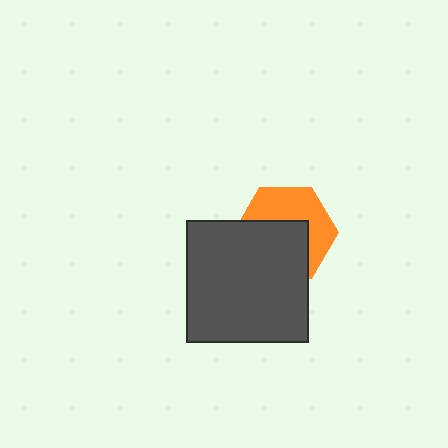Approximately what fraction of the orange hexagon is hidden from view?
Roughly 54% of the orange hexagon is hidden behind the dark gray square.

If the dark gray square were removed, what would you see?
You would see the complete orange hexagon.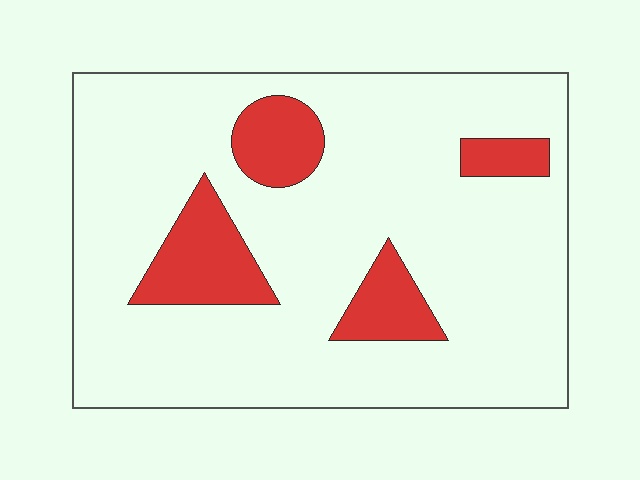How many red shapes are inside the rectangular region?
4.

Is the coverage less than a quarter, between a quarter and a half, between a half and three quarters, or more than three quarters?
Less than a quarter.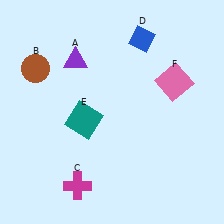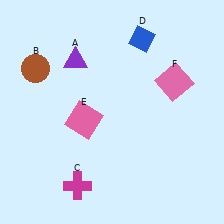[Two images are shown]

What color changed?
The square (E) changed from teal in Image 1 to pink in Image 2.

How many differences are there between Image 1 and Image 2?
There is 1 difference between the two images.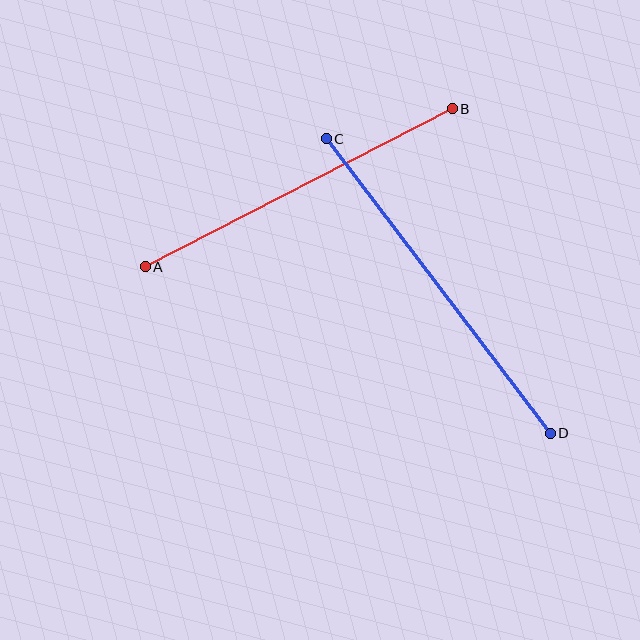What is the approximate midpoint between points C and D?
The midpoint is at approximately (438, 286) pixels.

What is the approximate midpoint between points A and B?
The midpoint is at approximately (299, 188) pixels.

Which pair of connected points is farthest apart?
Points C and D are farthest apart.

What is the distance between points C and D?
The distance is approximately 370 pixels.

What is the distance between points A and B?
The distance is approximately 345 pixels.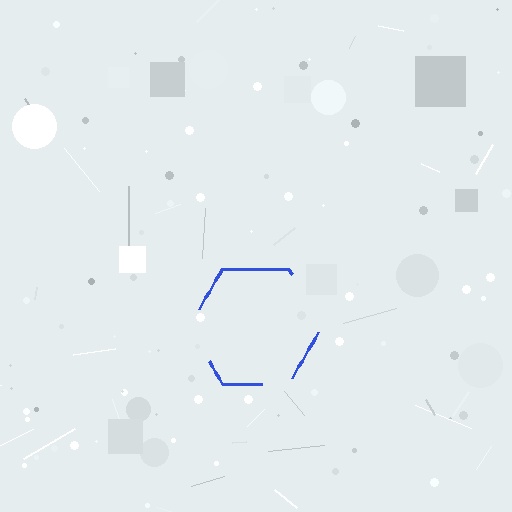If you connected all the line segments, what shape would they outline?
They would outline a hexagon.